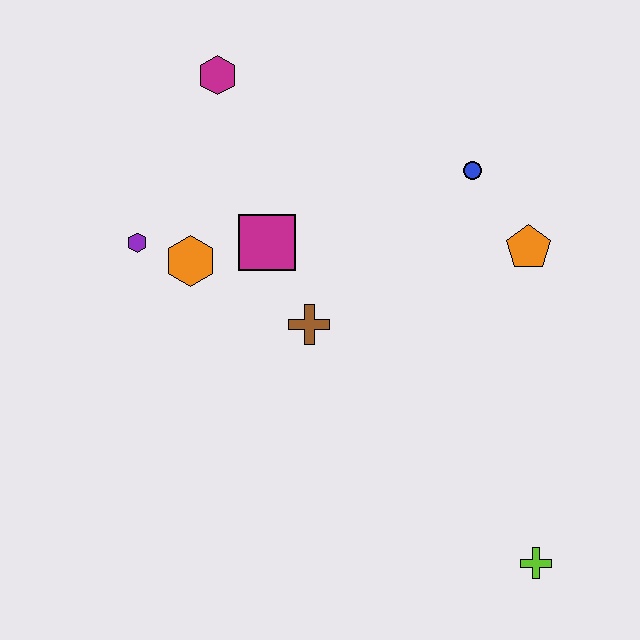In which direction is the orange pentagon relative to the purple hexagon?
The orange pentagon is to the right of the purple hexagon.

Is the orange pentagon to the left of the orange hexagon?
No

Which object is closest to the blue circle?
The orange pentagon is closest to the blue circle.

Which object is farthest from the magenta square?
The lime cross is farthest from the magenta square.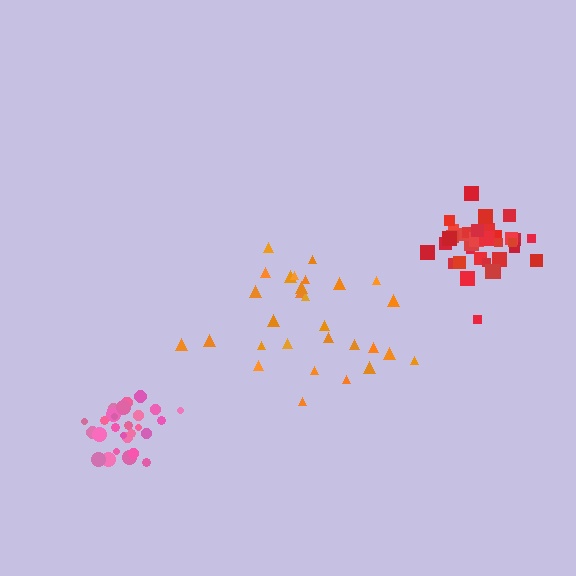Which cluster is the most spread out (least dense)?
Orange.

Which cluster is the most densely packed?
Pink.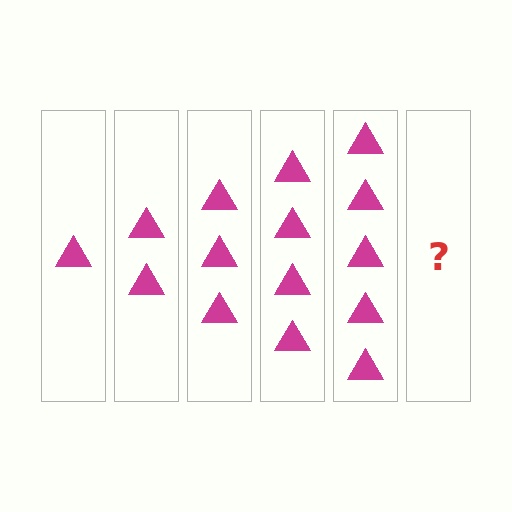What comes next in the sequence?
The next element should be 6 triangles.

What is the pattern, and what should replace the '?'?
The pattern is that each step adds one more triangle. The '?' should be 6 triangles.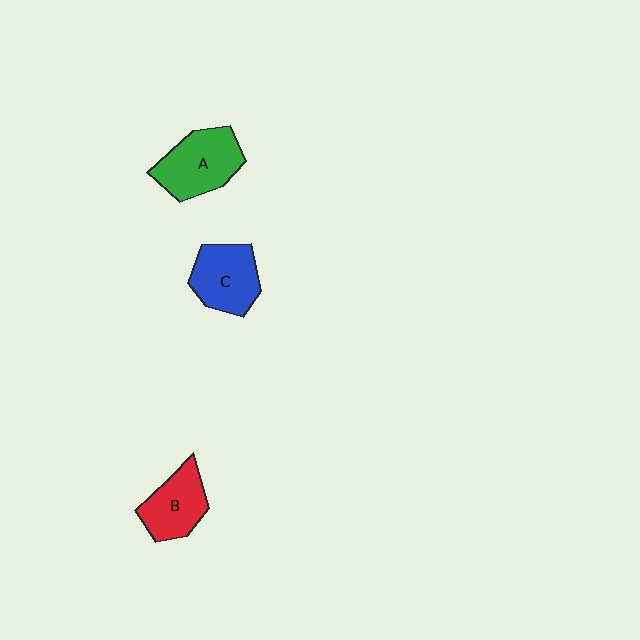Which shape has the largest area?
Shape A (green).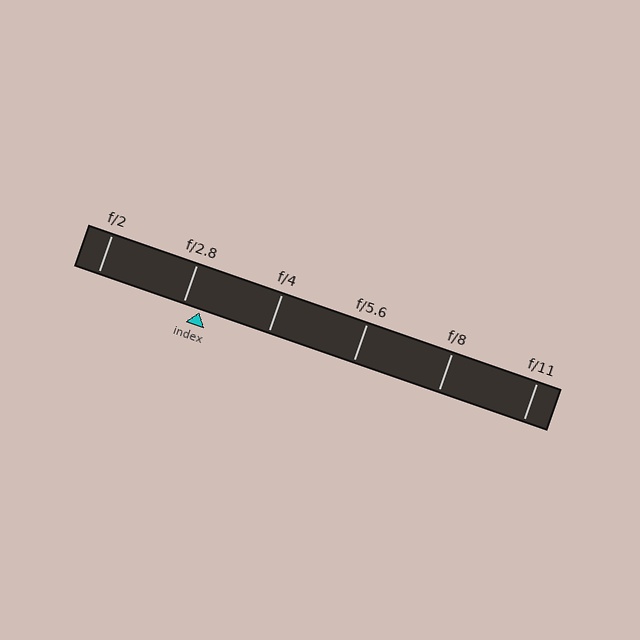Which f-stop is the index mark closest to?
The index mark is closest to f/2.8.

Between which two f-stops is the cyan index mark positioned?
The index mark is between f/2.8 and f/4.